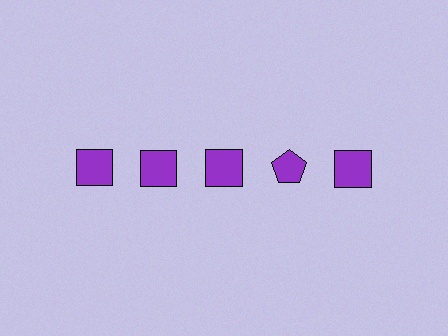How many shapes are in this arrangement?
There are 5 shapes arranged in a grid pattern.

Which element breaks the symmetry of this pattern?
The purple pentagon in the top row, second from right column breaks the symmetry. All other shapes are purple squares.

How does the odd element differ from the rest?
It has a different shape: pentagon instead of square.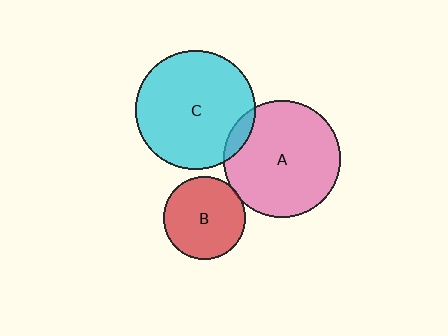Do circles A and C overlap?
Yes.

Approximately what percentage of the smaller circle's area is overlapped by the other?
Approximately 10%.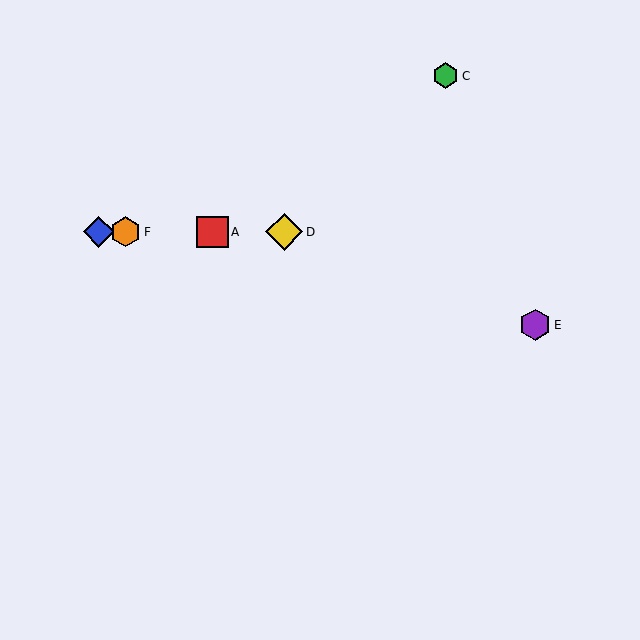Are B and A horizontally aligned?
Yes, both are at y≈232.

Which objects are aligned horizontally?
Objects A, B, D, F are aligned horizontally.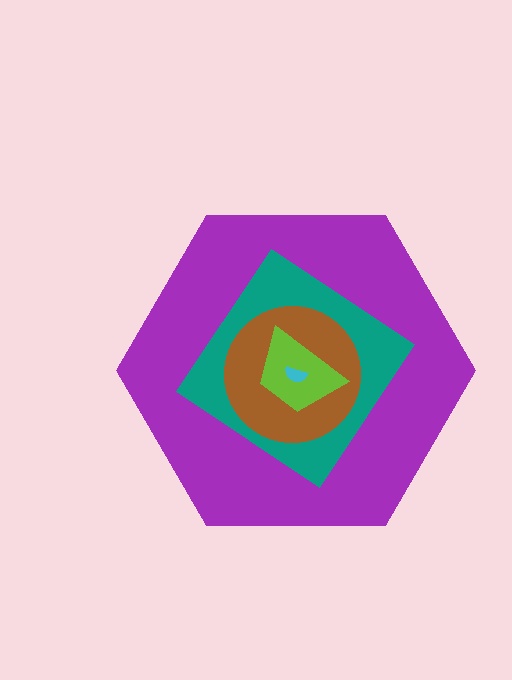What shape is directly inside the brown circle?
The lime trapezoid.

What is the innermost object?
The cyan semicircle.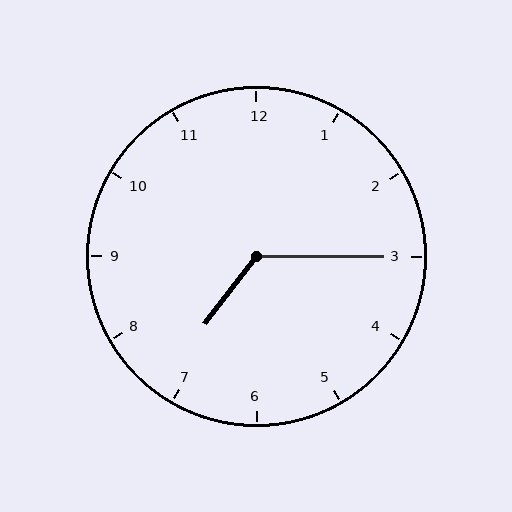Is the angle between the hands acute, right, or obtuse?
It is obtuse.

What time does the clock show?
7:15.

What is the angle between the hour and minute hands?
Approximately 128 degrees.